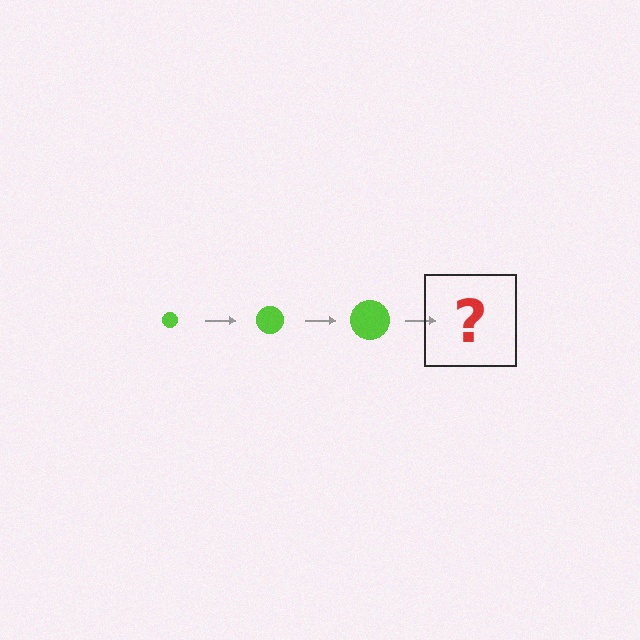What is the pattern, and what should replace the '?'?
The pattern is that the circle gets progressively larger each step. The '?' should be a lime circle, larger than the previous one.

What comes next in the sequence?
The next element should be a lime circle, larger than the previous one.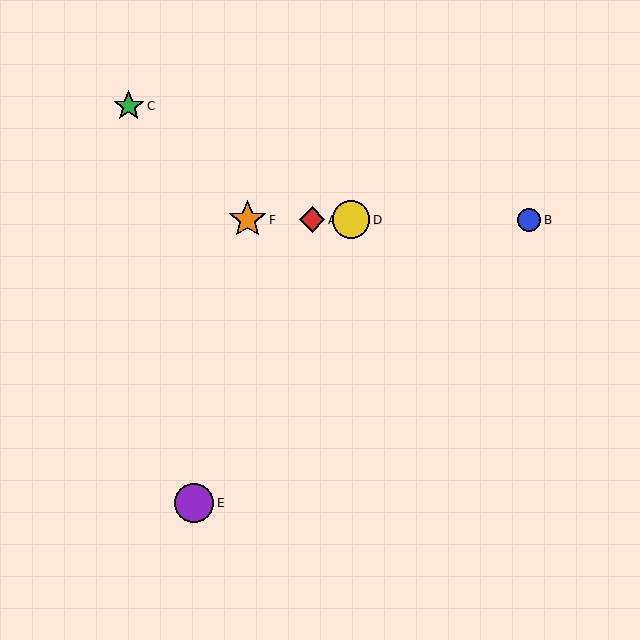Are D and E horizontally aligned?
No, D is at y≈220 and E is at y≈503.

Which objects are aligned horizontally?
Objects A, B, D, F are aligned horizontally.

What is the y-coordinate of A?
Object A is at y≈220.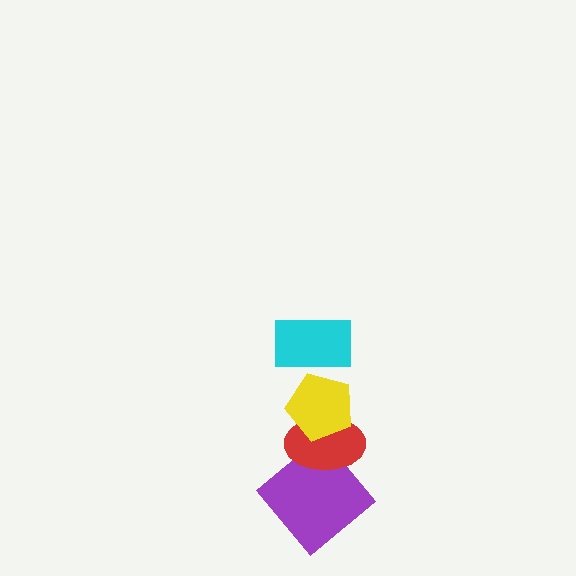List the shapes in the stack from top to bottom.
From top to bottom: the cyan rectangle, the yellow pentagon, the red ellipse, the purple diamond.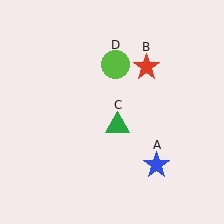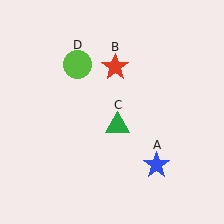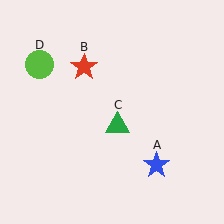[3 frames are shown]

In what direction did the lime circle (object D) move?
The lime circle (object D) moved left.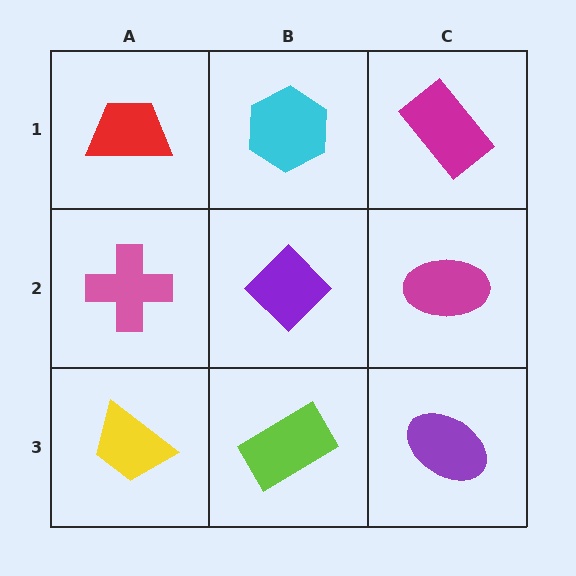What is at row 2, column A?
A pink cross.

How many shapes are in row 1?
3 shapes.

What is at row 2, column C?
A magenta ellipse.